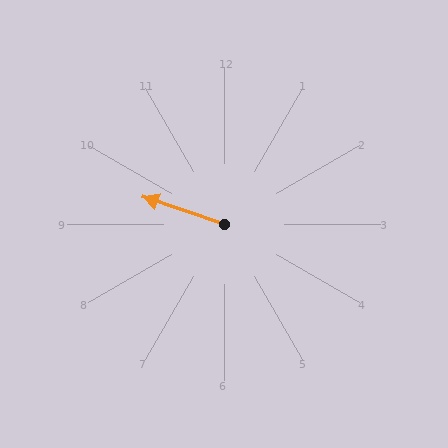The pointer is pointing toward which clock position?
Roughly 10 o'clock.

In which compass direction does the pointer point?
West.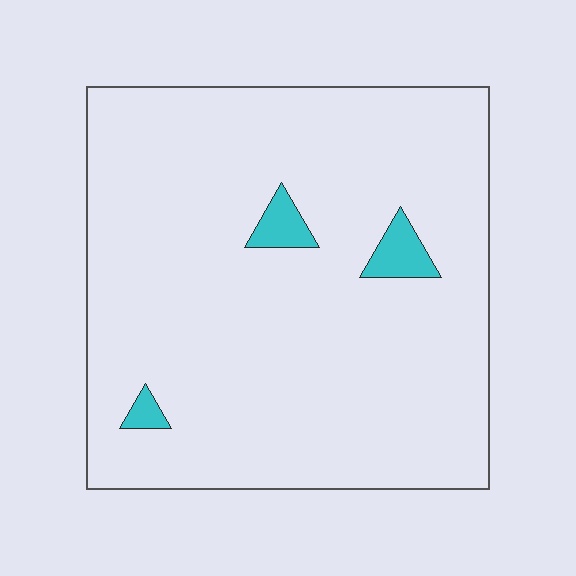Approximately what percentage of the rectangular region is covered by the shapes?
Approximately 5%.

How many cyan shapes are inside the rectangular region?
3.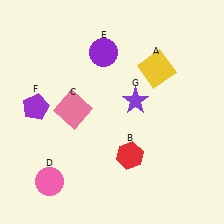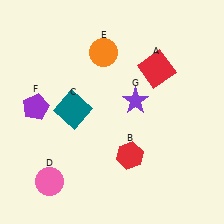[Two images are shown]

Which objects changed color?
A changed from yellow to red. C changed from pink to teal. E changed from purple to orange.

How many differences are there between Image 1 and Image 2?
There are 3 differences between the two images.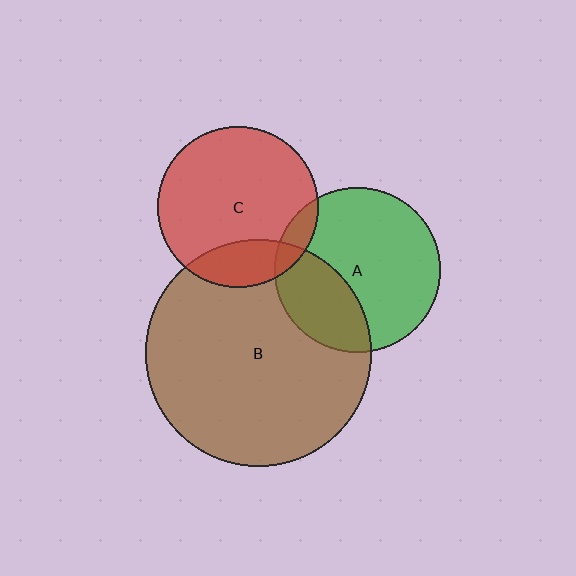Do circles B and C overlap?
Yes.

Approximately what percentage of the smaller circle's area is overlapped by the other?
Approximately 20%.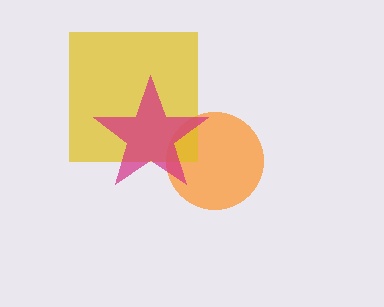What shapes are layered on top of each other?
The layered shapes are: an orange circle, a yellow square, a magenta star.